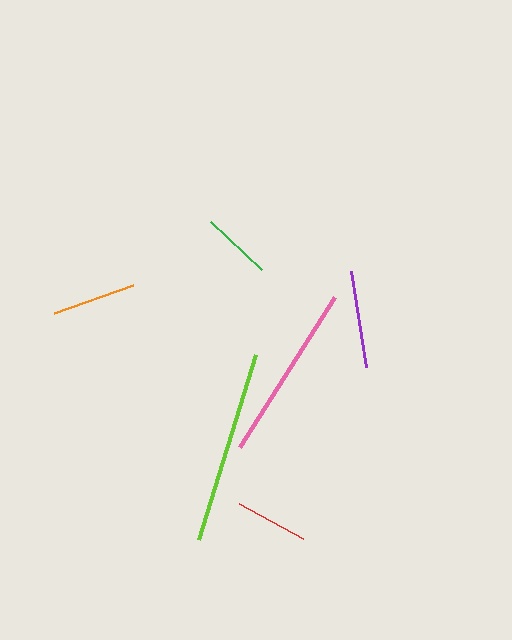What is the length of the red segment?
The red segment is approximately 73 pixels long.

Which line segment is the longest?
The lime line is the longest at approximately 194 pixels.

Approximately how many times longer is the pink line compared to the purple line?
The pink line is approximately 1.8 times the length of the purple line.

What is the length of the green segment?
The green segment is approximately 69 pixels long.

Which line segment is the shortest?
The green line is the shortest at approximately 69 pixels.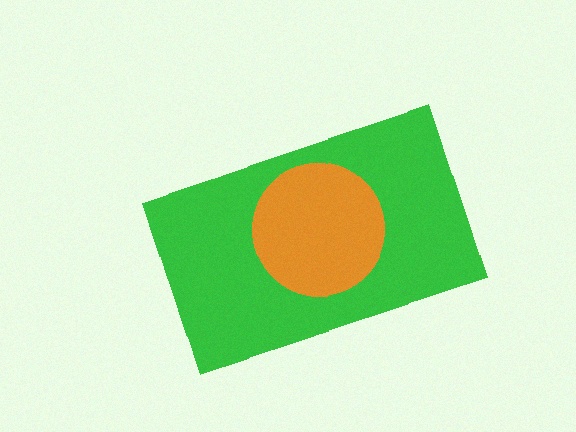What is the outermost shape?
The green rectangle.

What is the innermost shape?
The orange circle.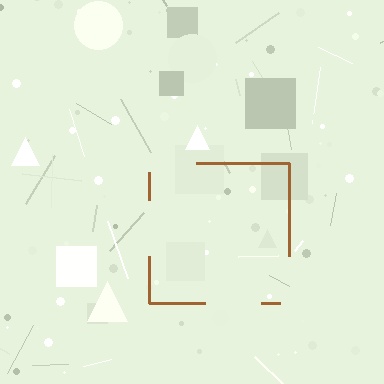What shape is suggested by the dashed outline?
The dashed outline suggests a square.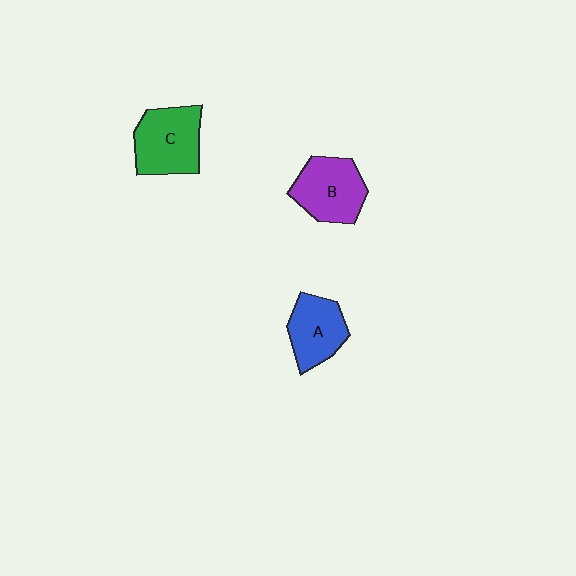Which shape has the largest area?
Shape C (green).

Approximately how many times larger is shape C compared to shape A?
Approximately 1.3 times.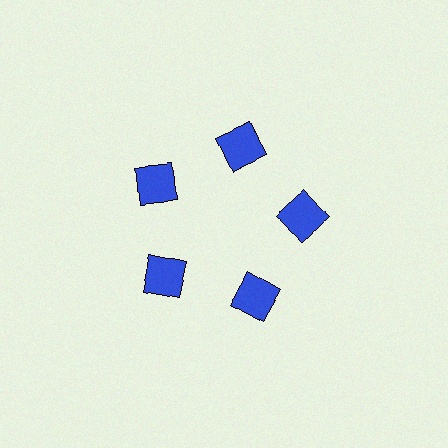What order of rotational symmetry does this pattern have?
This pattern has 5-fold rotational symmetry.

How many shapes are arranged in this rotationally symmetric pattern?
There are 5 shapes, arranged in 5 groups of 1.